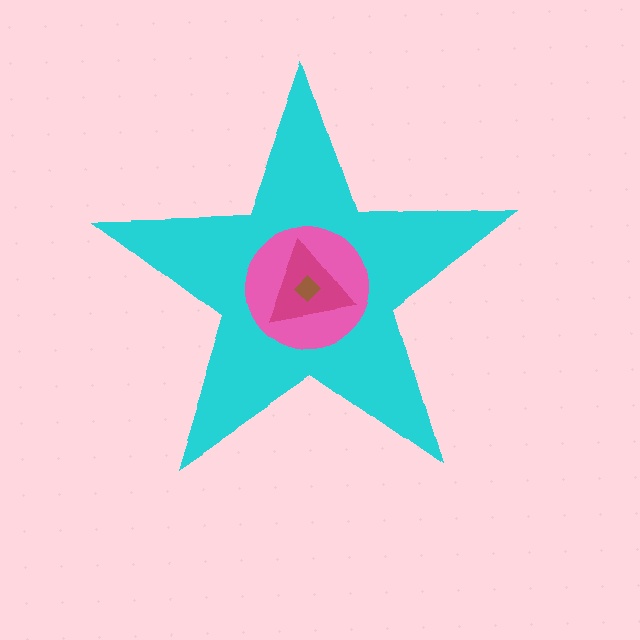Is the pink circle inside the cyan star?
Yes.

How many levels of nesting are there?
4.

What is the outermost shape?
The cyan star.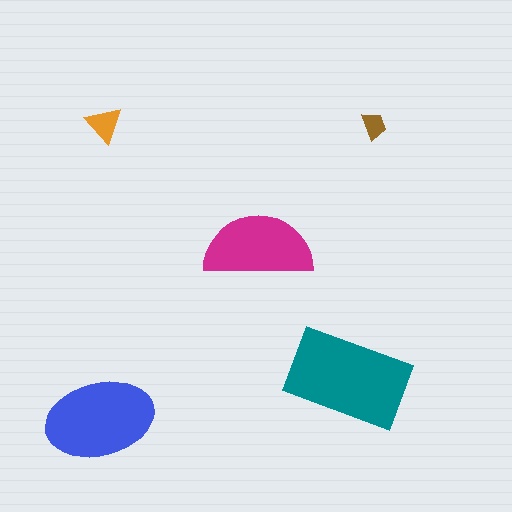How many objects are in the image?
There are 5 objects in the image.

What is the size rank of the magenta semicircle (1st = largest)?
3rd.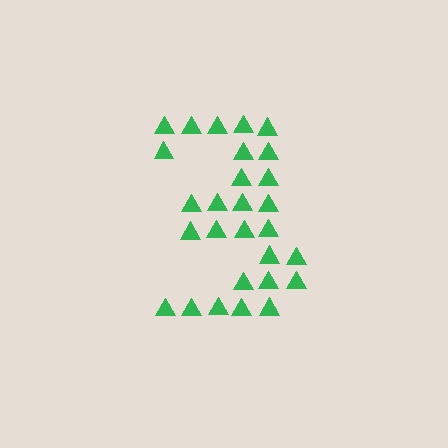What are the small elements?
The small elements are triangles.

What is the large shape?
The large shape is the digit 3.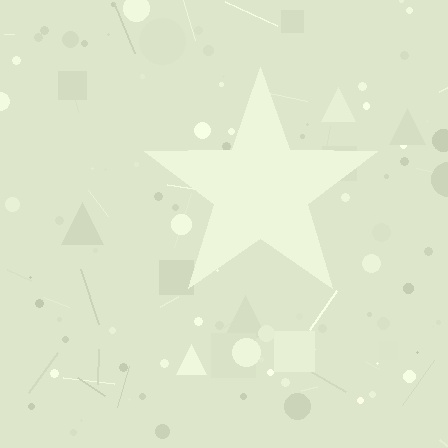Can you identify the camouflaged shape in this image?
The camouflaged shape is a star.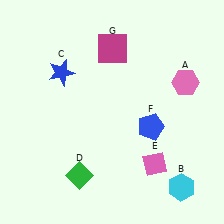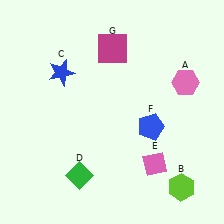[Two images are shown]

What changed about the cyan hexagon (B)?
In Image 1, B is cyan. In Image 2, it changed to lime.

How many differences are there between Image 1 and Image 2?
There is 1 difference between the two images.